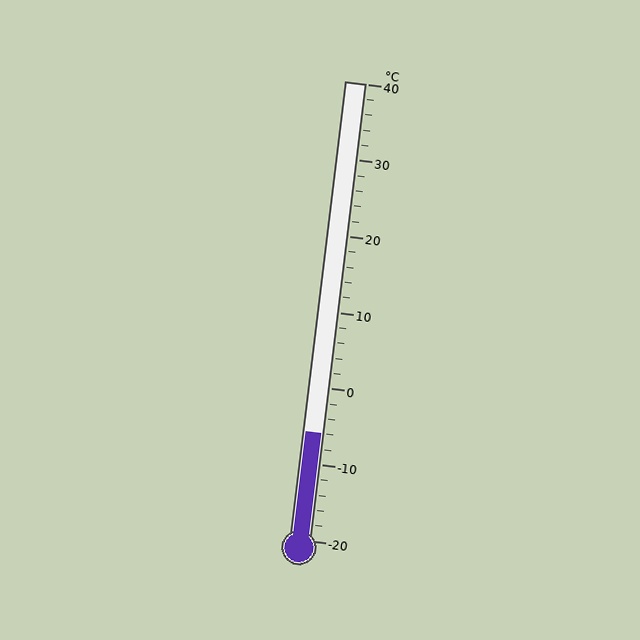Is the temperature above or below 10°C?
The temperature is below 10°C.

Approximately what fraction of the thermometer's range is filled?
The thermometer is filled to approximately 25% of its range.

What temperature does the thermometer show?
The thermometer shows approximately -6°C.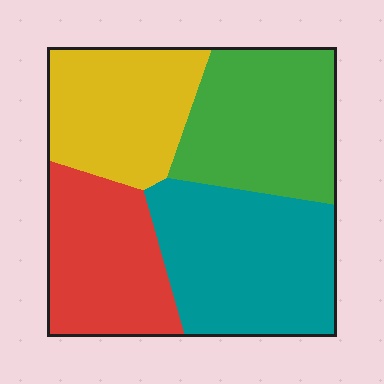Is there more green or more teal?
Teal.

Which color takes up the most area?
Teal, at roughly 30%.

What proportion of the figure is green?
Green covers around 25% of the figure.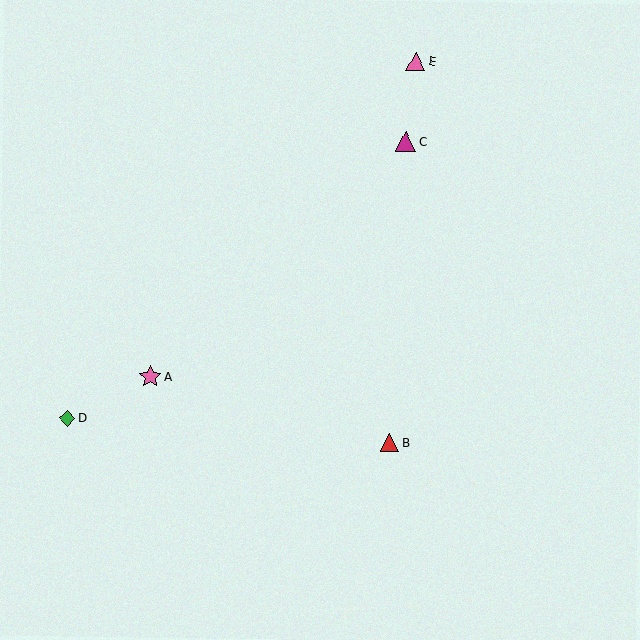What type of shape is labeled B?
Shape B is a red triangle.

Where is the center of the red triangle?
The center of the red triangle is at (390, 443).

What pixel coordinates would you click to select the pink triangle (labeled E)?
Click at (416, 62) to select the pink triangle E.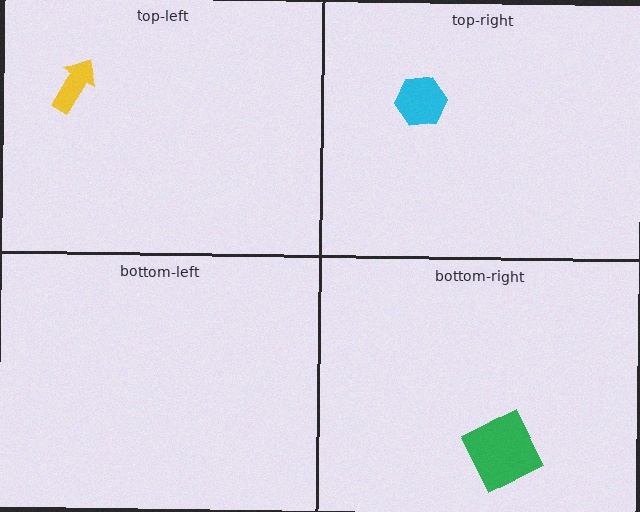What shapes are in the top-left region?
The yellow arrow.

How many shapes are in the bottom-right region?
1.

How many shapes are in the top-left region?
1.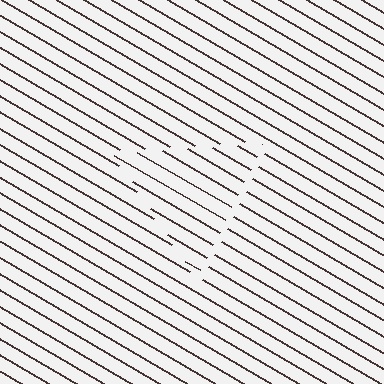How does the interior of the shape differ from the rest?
The interior of the shape contains the same grating, shifted by half a period — the contour is defined by the phase discontinuity where line-ends from the inner and outer gratings abut.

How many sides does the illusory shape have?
3 sides — the line-ends trace a triangle.